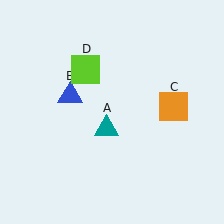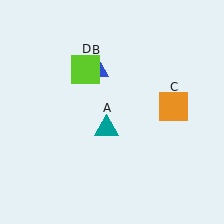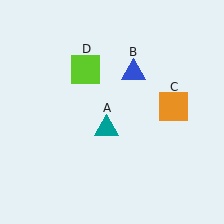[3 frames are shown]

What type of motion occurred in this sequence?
The blue triangle (object B) rotated clockwise around the center of the scene.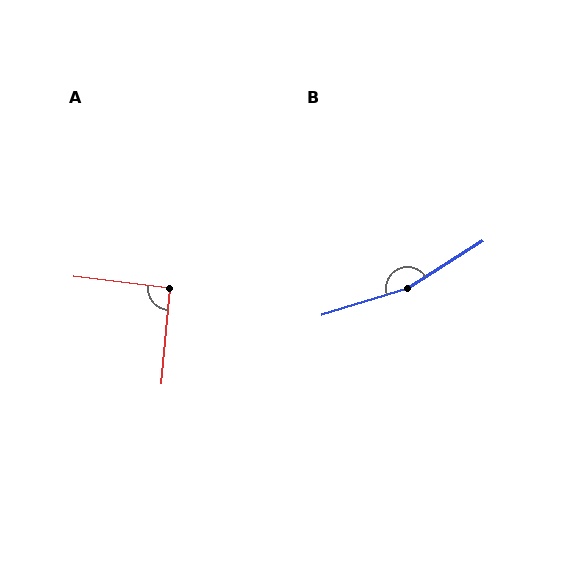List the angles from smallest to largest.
A (92°), B (165°).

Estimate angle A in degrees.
Approximately 92 degrees.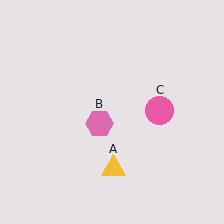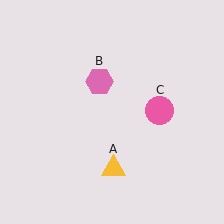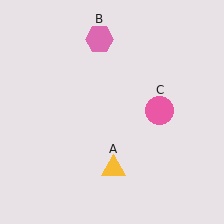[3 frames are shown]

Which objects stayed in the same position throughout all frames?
Yellow triangle (object A) and pink circle (object C) remained stationary.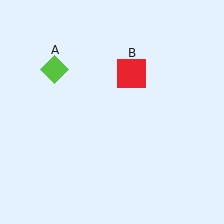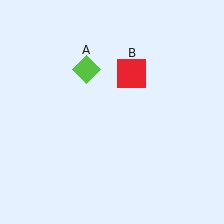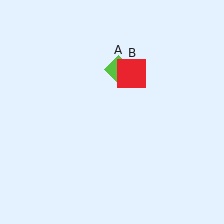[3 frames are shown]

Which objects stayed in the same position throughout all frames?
Red square (object B) remained stationary.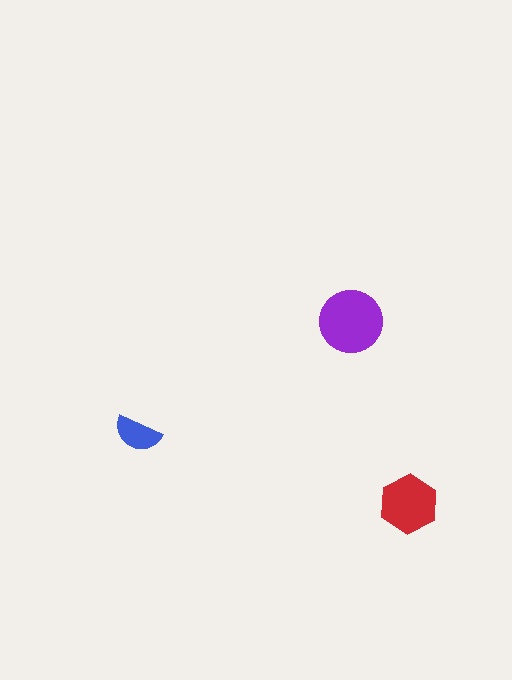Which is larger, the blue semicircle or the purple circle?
The purple circle.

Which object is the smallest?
The blue semicircle.